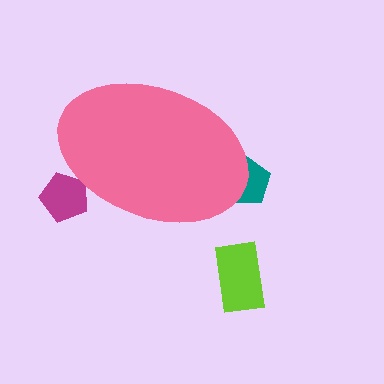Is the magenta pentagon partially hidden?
Yes, the magenta pentagon is partially hidden behind the pink ellipse.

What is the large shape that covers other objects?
A pink ellipse.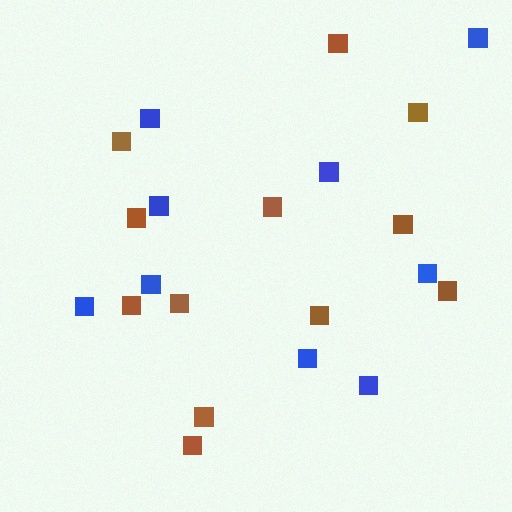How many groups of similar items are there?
There are 2 groups: one group of brown squares (12) and one group of blue squares (9).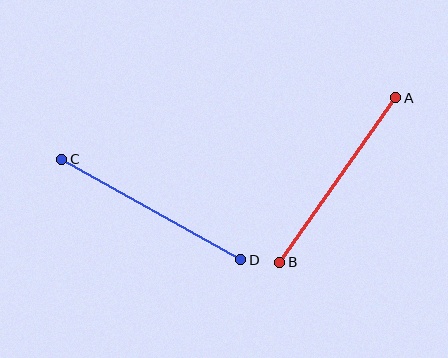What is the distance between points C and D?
The distance is approximately 205 pixels.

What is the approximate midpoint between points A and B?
The midpoint is at approximately (338, 180) pixels.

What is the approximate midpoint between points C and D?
The midpoint is at approximately (151, 209) pixels.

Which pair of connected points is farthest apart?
Points C and D are farthest apart.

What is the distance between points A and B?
The distance is approximately 201 pixels.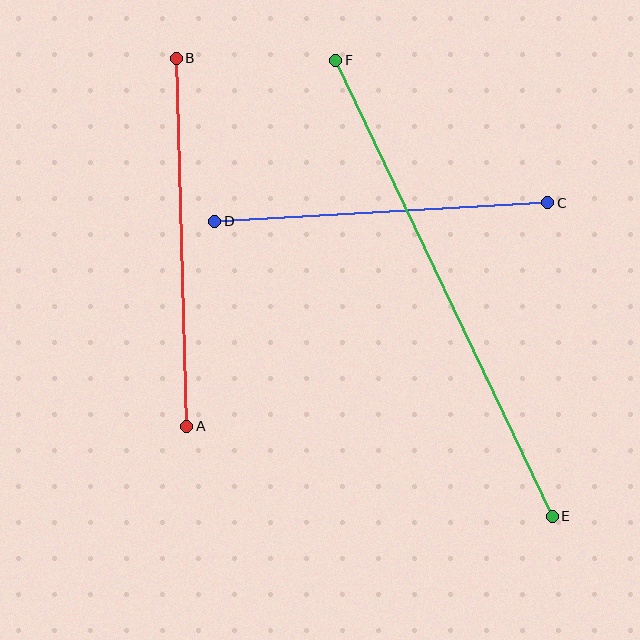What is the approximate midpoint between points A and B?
The midpoint is at approximately (182, 242) pixels.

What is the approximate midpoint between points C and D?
The midpoint is at approximately (381, 212) pixels.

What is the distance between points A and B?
The distance is approximately 368 pixels.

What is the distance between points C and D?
The distance is approximately 333 pixels.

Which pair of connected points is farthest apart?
Points E and F are farthest apart.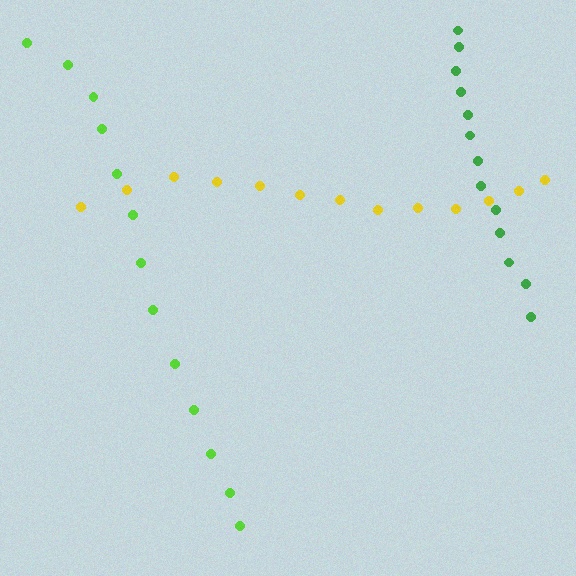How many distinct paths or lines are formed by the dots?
There are 3 distinct paths.